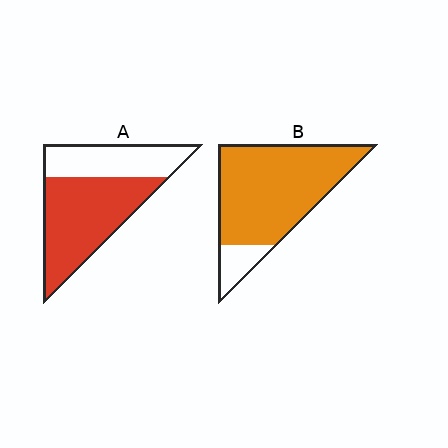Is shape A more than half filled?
Yes.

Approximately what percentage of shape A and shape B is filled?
A is approximately 65% and B is approximately 85%.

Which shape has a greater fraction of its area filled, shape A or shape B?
Shape B.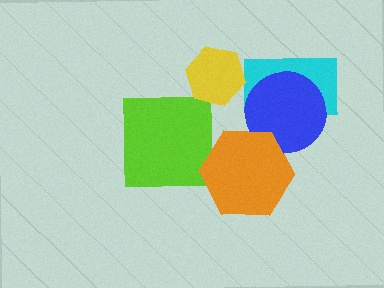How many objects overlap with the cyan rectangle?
1 object overlaps with the cyan rectangle.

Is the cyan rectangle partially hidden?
Yes, it is partially covered by another shape.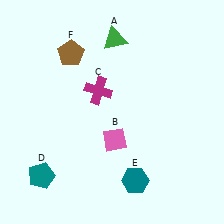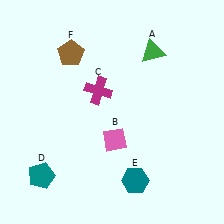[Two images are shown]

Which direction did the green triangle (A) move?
The green triangle (A) moved right.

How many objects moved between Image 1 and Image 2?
1 object moved between the two images.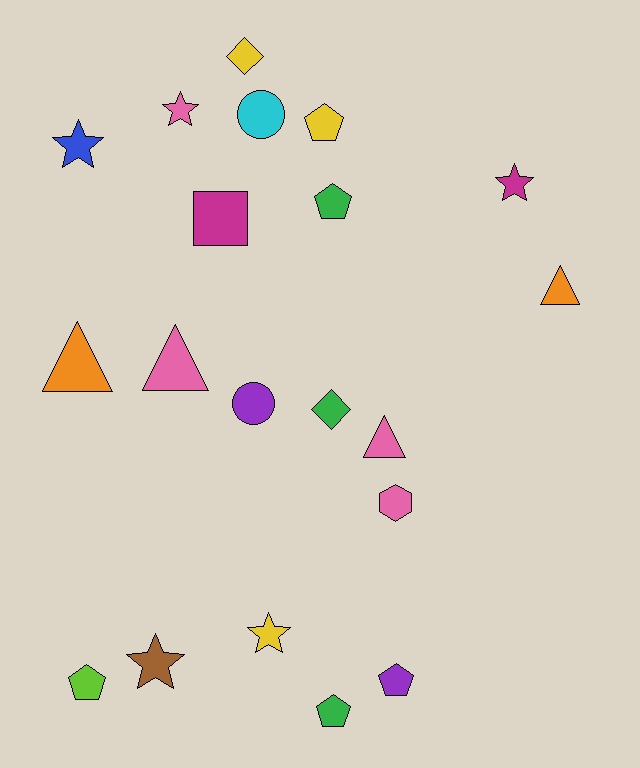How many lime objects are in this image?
There is 1 lime object.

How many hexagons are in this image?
There is 1 hexagon.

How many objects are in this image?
There are 20 objects.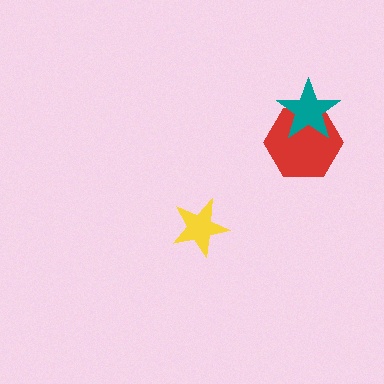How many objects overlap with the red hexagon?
1 object overlaps with the red hexagon.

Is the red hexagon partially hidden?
Yes, it is partially covered by another shape.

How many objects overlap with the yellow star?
0 objects overlap with the yellow star.